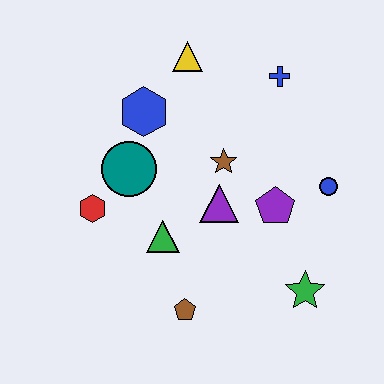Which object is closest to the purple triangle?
The brown star is closest to the purple triangle.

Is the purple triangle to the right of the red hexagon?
Yes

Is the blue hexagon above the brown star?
Yes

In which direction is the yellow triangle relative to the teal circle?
The yellow triangle is above the teal circle.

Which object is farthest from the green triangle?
The blue cross is farthest from the green triangle.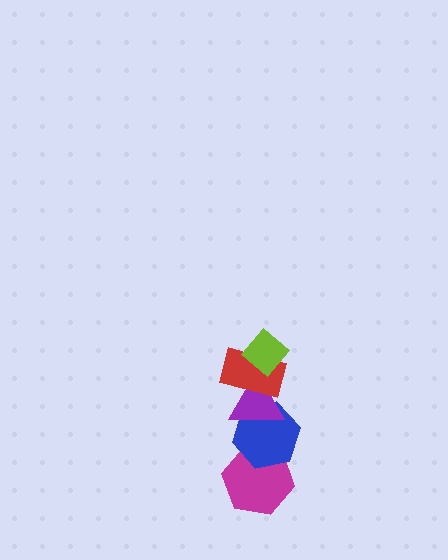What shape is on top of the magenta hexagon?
The blue hexagon is on top of the magenta hexagon.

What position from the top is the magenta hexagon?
The magenta hexagon is 5th from the top.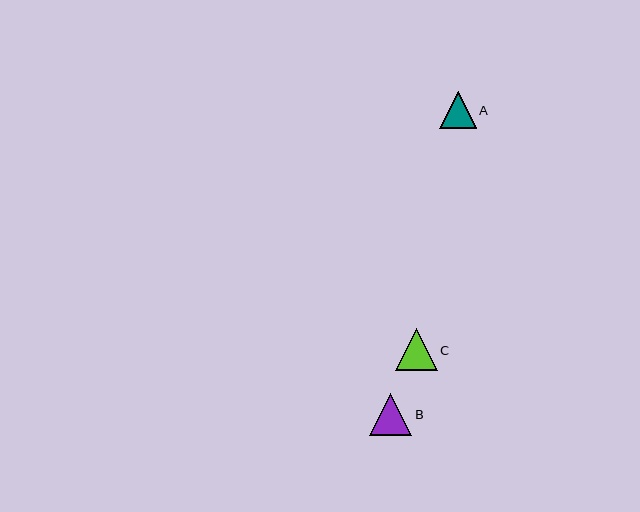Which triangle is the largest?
Triangle C is the largest with a size of approximately 42 pixels.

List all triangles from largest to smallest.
From largest to smallest: C, B, A.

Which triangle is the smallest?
Triangle A is the smallest with a size of approximately 37 pixels.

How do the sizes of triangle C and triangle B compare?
Triangle C and triangle B are approximately the same size.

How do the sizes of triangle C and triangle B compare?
Triangle C and triangle B are approximately the same size.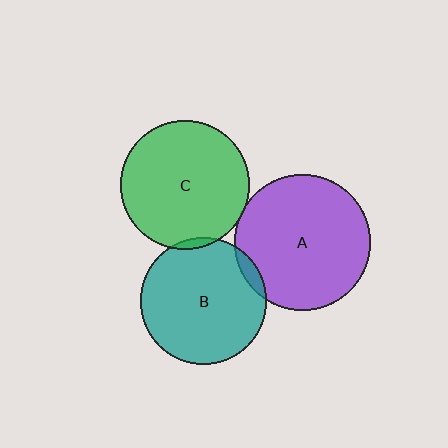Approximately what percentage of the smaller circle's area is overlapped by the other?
Approximately 5%.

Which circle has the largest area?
Circle A (purple).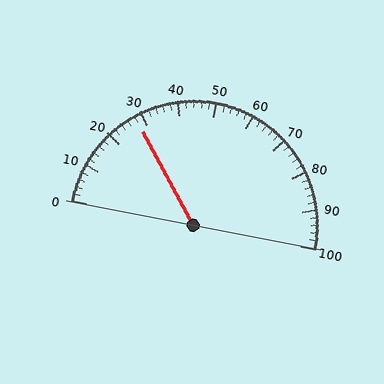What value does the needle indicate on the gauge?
The needle indicates approximately 28.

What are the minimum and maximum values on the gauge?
The gauge ranges from 0 to 100.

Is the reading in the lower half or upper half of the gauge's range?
The reading is in the lower half of the range (0 to 100).